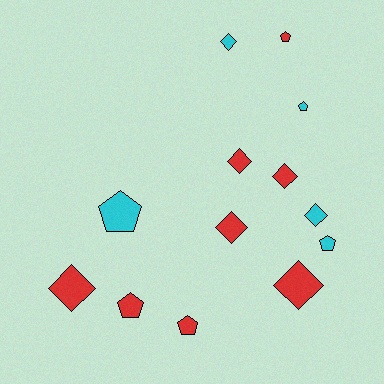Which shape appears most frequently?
Diamond, with 7 objects.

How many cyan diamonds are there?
There are 2 cyan diamonds.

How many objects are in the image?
There are 13 objects.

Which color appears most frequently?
Red, with 8 objects.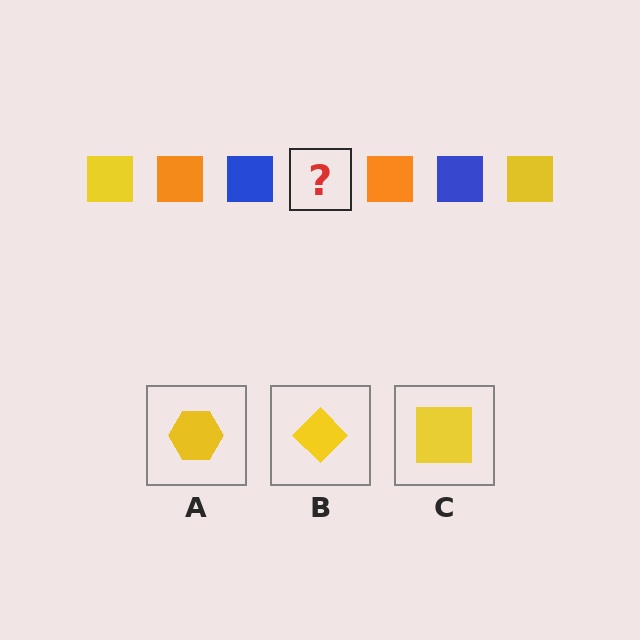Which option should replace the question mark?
Option C.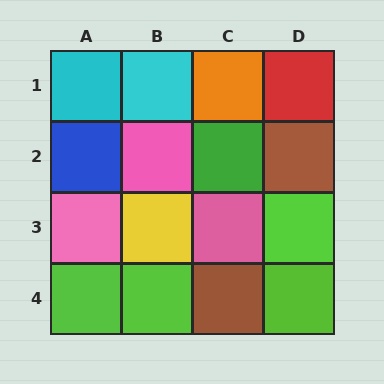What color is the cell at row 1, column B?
Cyan.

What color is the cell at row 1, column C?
Orange.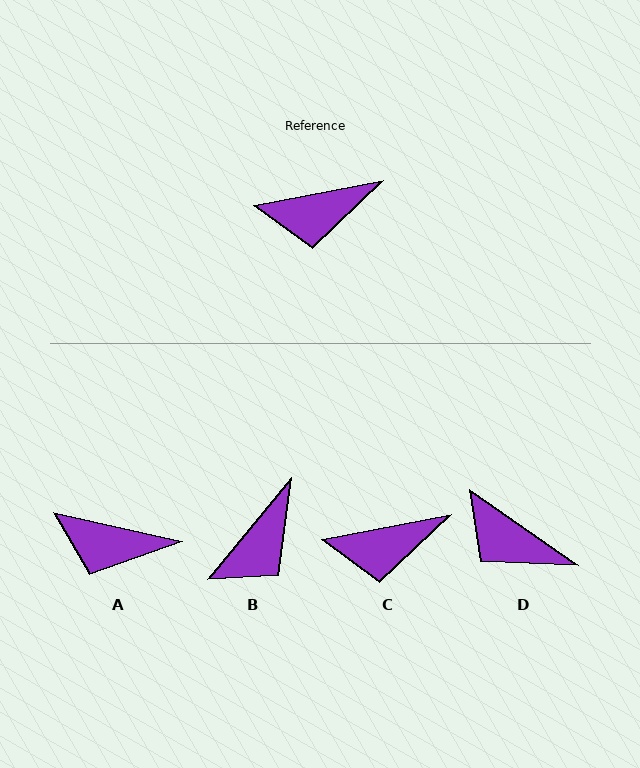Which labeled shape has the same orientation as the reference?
C.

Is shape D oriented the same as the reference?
No, it is off by about 46 degrees.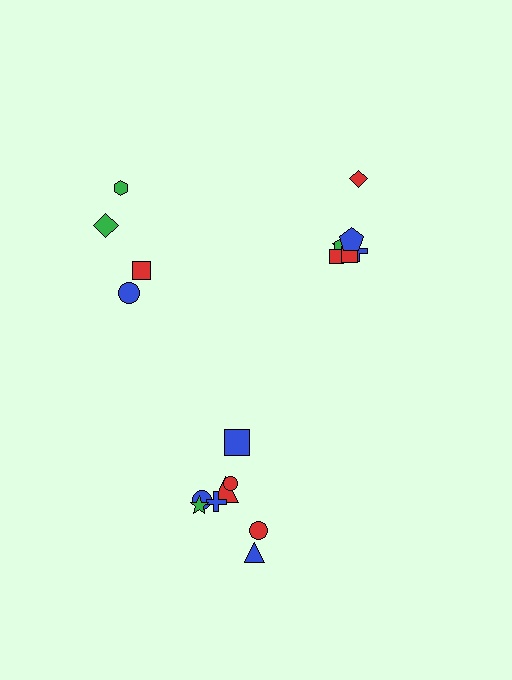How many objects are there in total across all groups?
There are 19 objects.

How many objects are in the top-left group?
There are 4 objects.